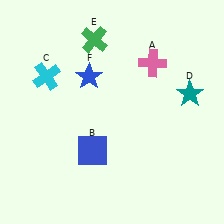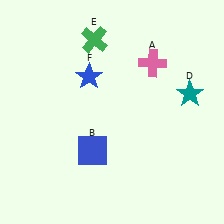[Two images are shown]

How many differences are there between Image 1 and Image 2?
There is 1 difference between the two images.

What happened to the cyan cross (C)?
The cyan cross (C) was removed in Image 2. It was in the top-left area of Image 1.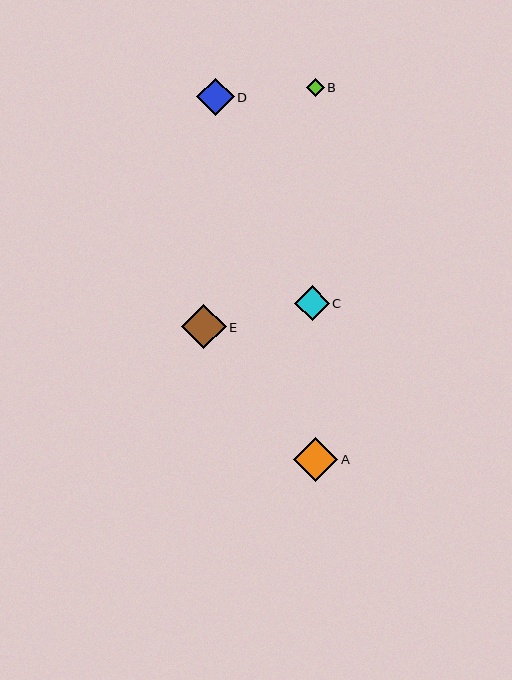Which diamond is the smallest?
Diamond B is the smallest with a size of approximately 18 pixels.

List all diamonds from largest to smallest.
From largest to smallest: E, A, D, C, B.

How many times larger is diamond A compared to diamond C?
Diamond A is approximately 1.3 times the size of diamond C.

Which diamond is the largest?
Diamond E is the largest with a size of approximately 45 pixels.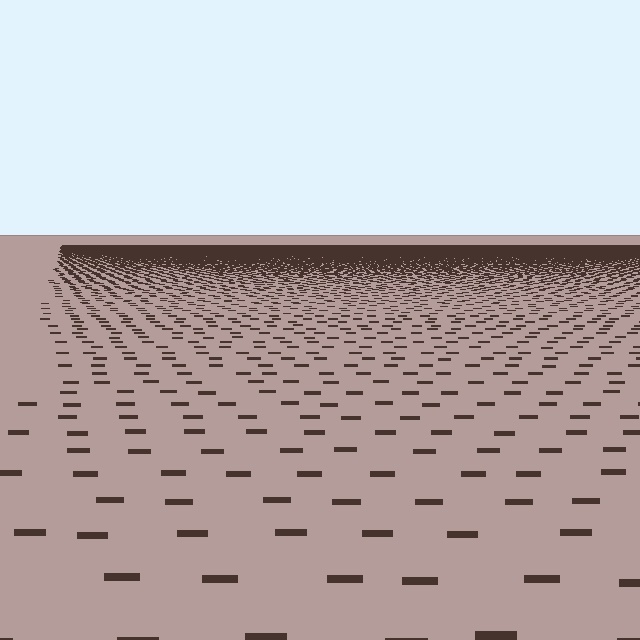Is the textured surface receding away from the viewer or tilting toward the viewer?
The surface is receding away from the viewer. Texture elements get smaller and denser toward the top.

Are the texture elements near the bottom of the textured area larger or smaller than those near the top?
Larger. Near the bottom, elements are closer to the viewer and appear at a bigger on-screen size.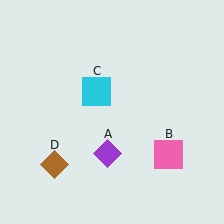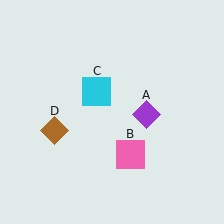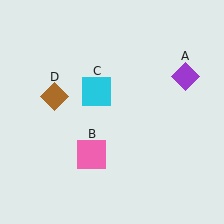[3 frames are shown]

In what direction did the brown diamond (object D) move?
The brown diamond (object D) moved up.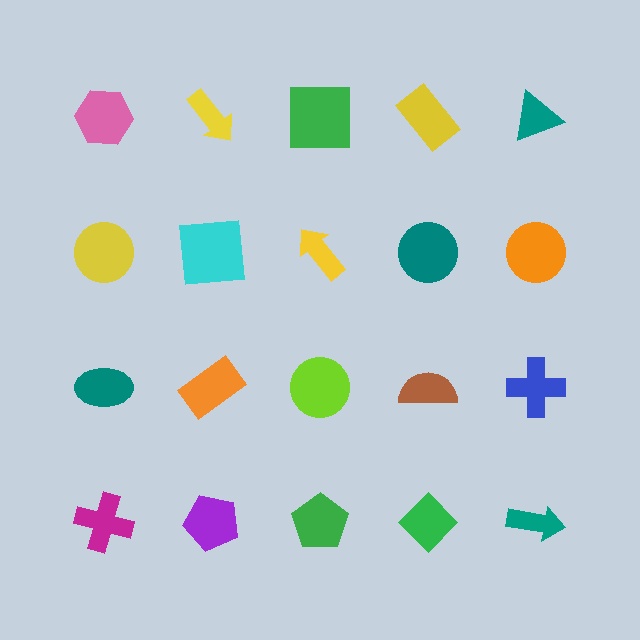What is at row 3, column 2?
An orange rectangle.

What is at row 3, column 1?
A teal ellipse.